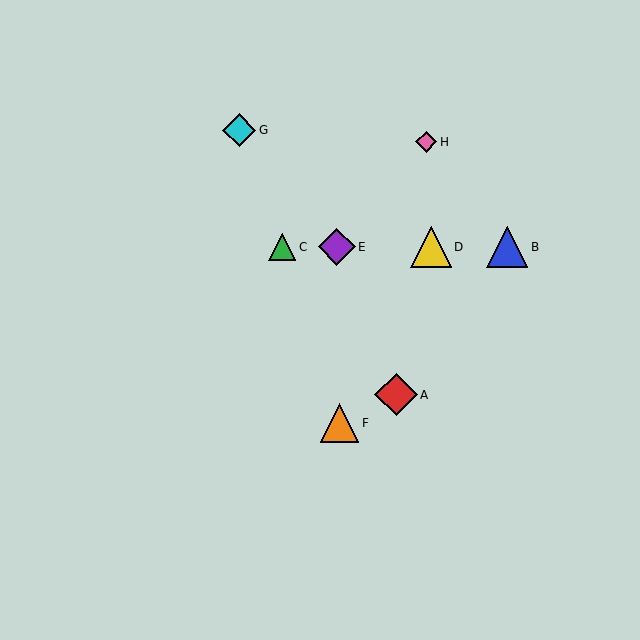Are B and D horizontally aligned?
Yes, both are at y≈247.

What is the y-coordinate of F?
Object F is at y≈423.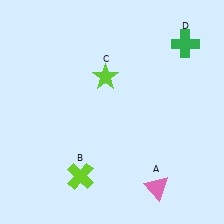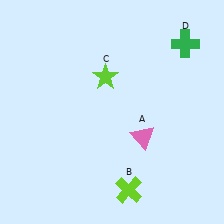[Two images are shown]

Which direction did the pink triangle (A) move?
The pink triangle (A) moved up.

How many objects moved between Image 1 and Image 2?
2 objects moved between the two images.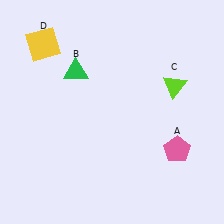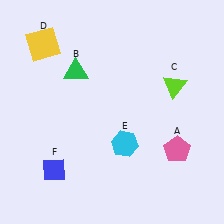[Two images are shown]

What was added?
A cyan hexagon (E), a blue diamond (F) were added in Image 2.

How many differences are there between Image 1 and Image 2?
There are 2 differences between the two images.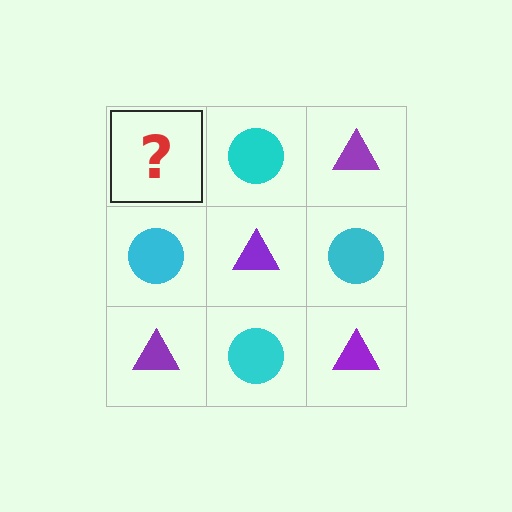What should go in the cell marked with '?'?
The missing cell should contain a purple triangle.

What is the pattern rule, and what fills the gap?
The rule is that it alternates purple triangle and cyan circle in a checkerboard pattern. The gap should be filled with a purple triangle.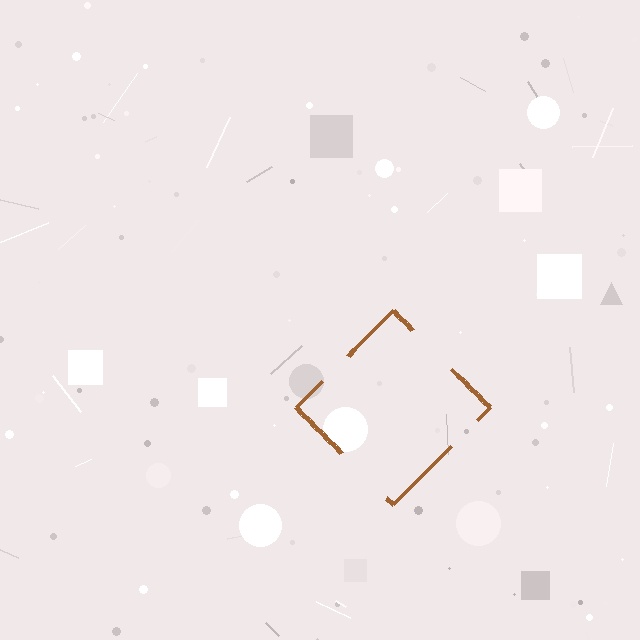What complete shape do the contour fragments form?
The contour fragments form a diamond.